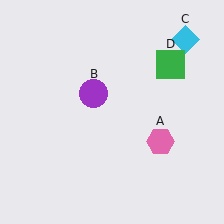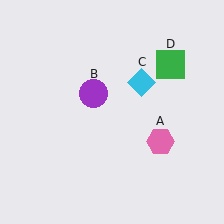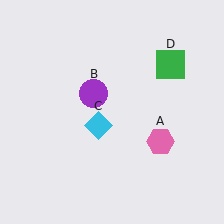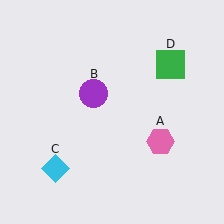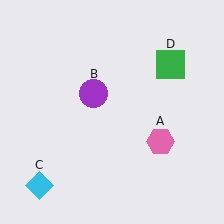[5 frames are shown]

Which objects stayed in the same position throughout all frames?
Pink hexagon (object A) and purple circle (object B) and green square (object D) remained stationary.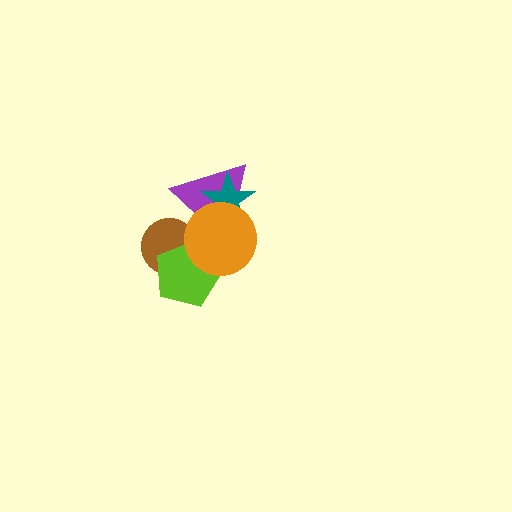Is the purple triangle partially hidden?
Yes, it is partially covered by another shape.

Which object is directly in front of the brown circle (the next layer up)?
The lime pentagon is directly in front of the brown circle.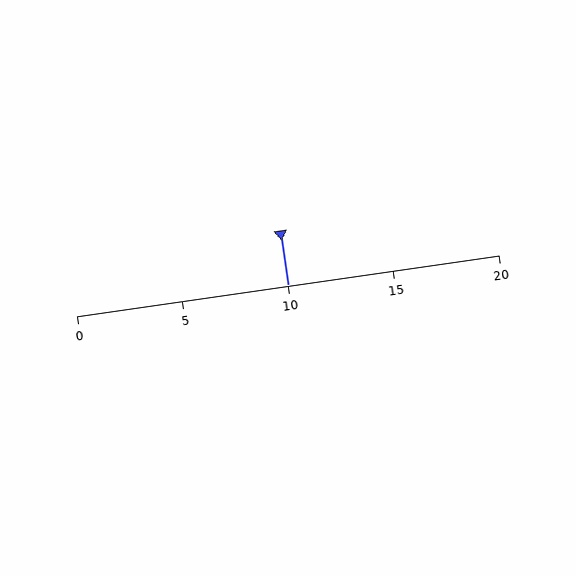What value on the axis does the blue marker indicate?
The marker indicates approximately 10.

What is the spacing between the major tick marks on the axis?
The major ticks are spaced 5 apart.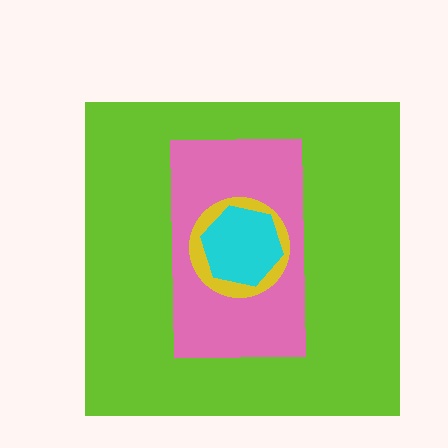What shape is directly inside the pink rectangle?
The yellow circle.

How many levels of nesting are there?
4.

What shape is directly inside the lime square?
The pink rectangle.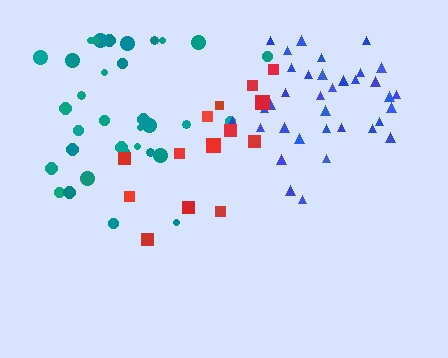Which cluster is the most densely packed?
Blue.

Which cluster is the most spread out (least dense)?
Red.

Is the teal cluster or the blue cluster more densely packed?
Blue.